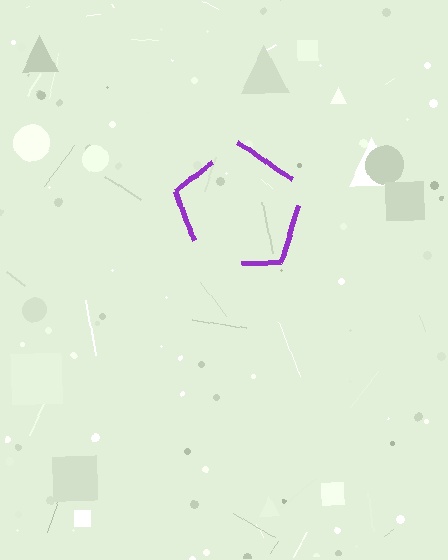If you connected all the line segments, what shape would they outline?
They would outline a pentagon.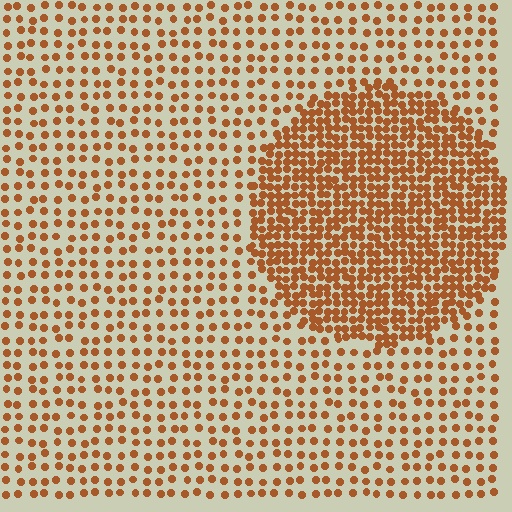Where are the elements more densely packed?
The elements are more densely packed inside the circle boundary.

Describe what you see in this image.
The image contains small brown elements arranged at two different densities. A circle-shaped region is visible where the elements are more densely packed than the surrounding area.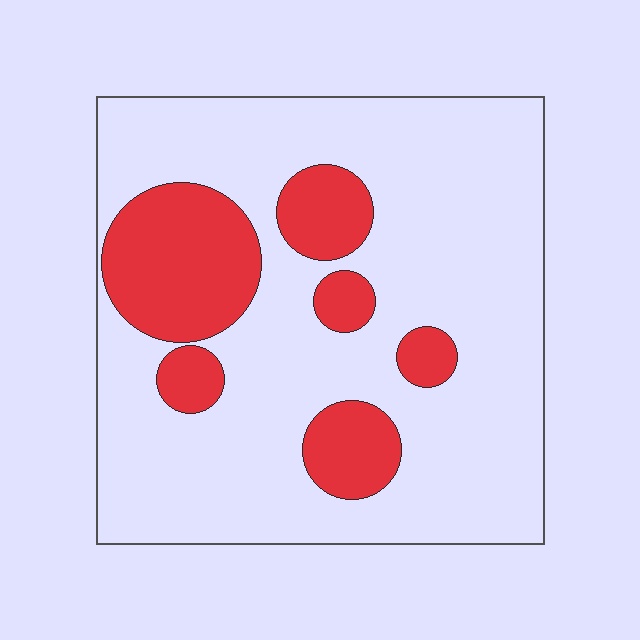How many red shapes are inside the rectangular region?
6.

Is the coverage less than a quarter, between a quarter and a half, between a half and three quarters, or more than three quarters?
Less than a quarter.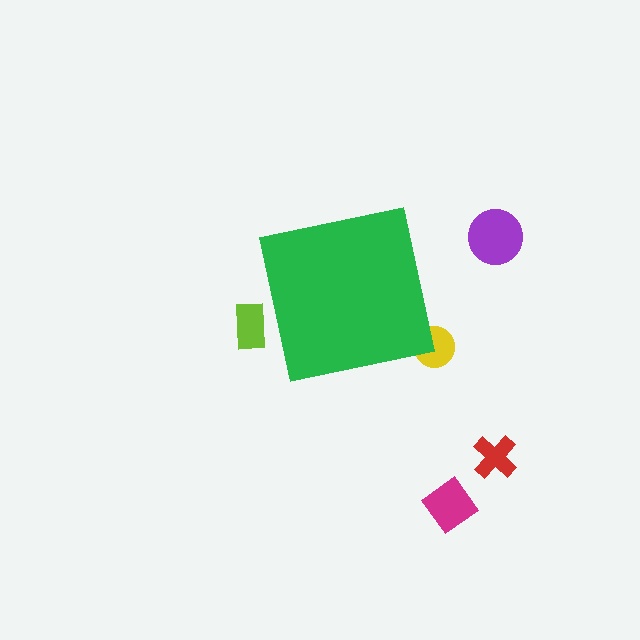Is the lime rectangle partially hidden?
Yes, the lime rectangle is partially hidden behind the green square.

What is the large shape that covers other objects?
A green square.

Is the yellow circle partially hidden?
Yes, the yellow circle is partially hidden behind the green square.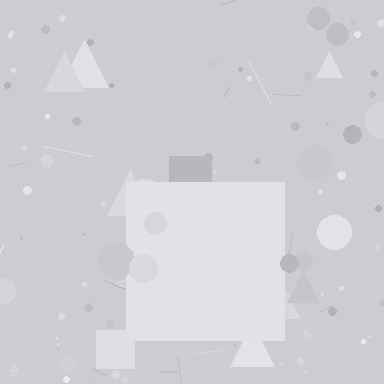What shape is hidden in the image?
A square is hidden in the image.